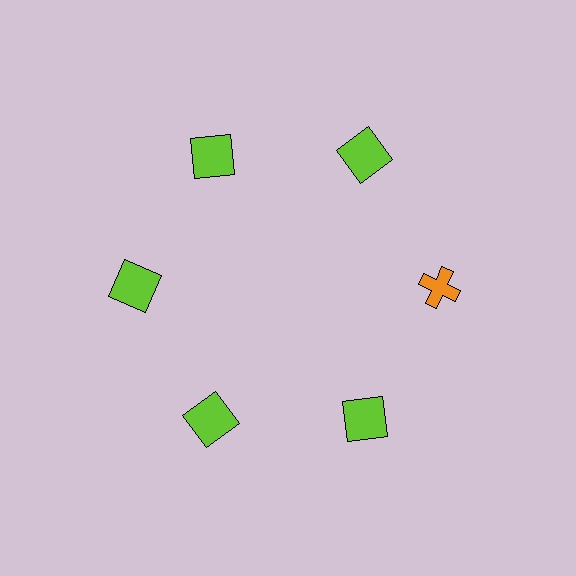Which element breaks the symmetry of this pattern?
The orange cross at roughly the 3 o'clock position breaks the symmetry. All other shapes are lime squares.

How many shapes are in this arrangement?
There are 6 shapes arranged in a ring pattern.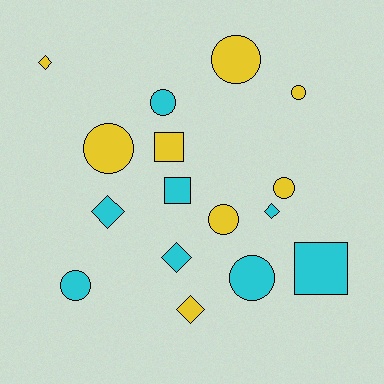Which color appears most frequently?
Cyan, with 8 objects.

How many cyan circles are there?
There are 3 cyan circles.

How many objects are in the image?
There are 16 objects.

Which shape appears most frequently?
Circle, with 8 objects.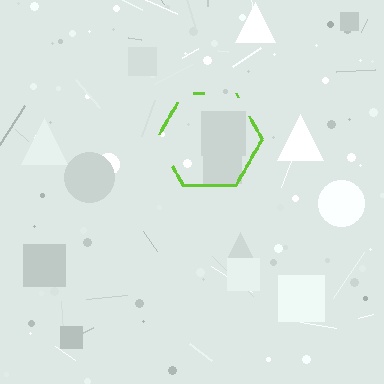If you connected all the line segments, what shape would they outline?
They would outline a hexagon.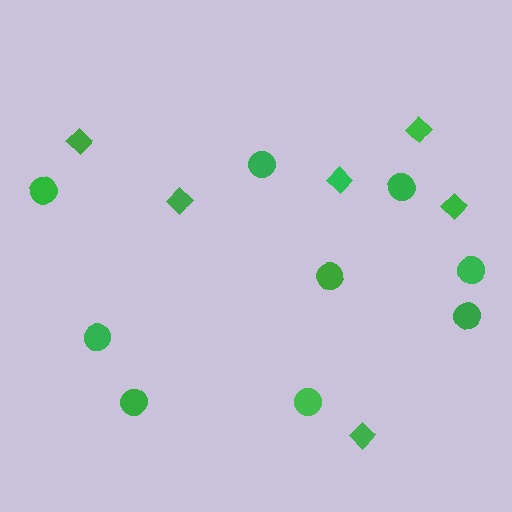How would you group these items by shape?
There are 2 groups: one group of diamonds (6) and one group of circles (9).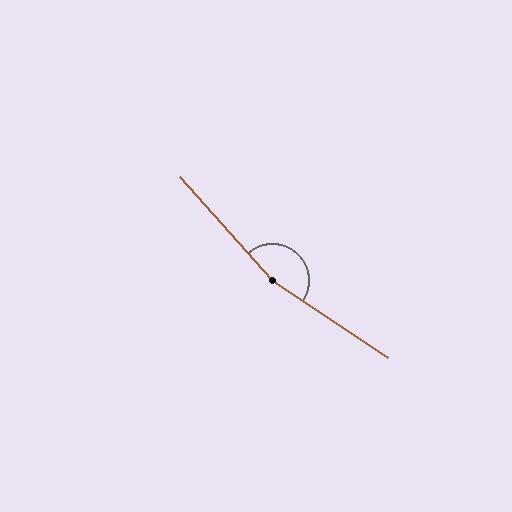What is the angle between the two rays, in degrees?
Approximately 166 degrees.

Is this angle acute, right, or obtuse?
It is obtuse.